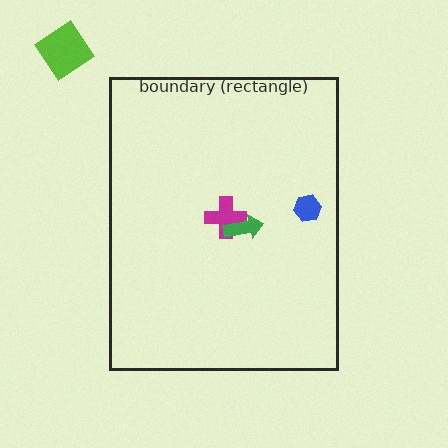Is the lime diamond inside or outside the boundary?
Outside.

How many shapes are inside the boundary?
3 inside, 1 outside.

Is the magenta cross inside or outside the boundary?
Inside.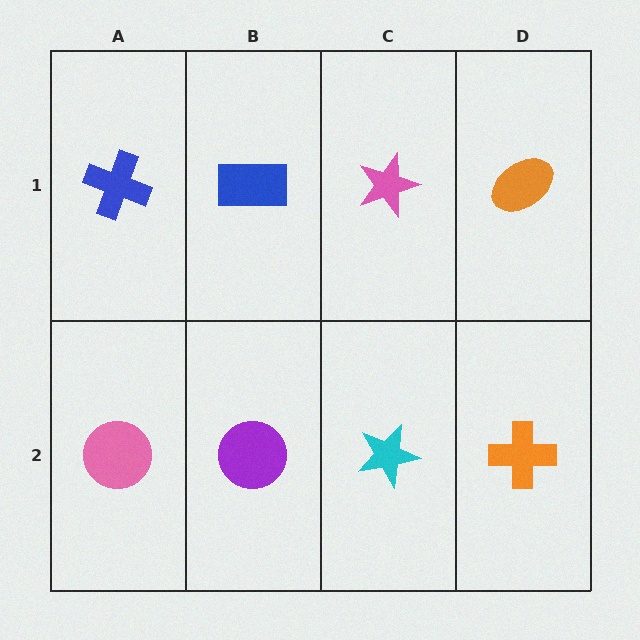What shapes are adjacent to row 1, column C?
A cyan star (row 2, column C), a blue rectangle (row 1, column B), an orange ellipse (row 1, column D).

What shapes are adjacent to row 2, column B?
A blue rectangle (row 1, column B), a pink circle (row 2, column A), a cyan star (row 2, column C).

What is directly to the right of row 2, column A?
A purple circle.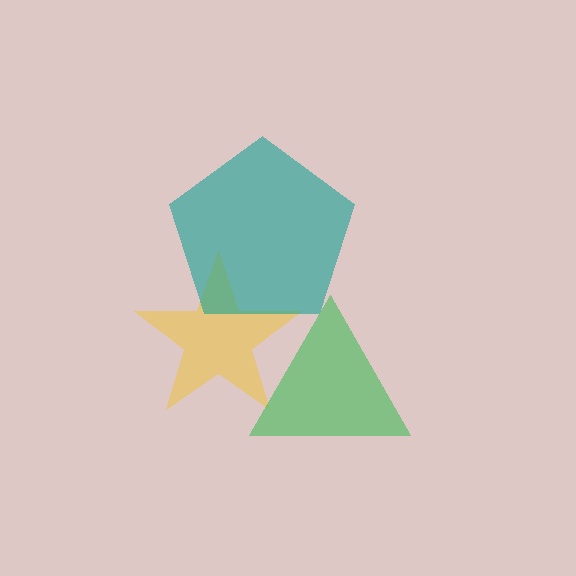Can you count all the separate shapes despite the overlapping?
Yes, there are 3 separate shapes.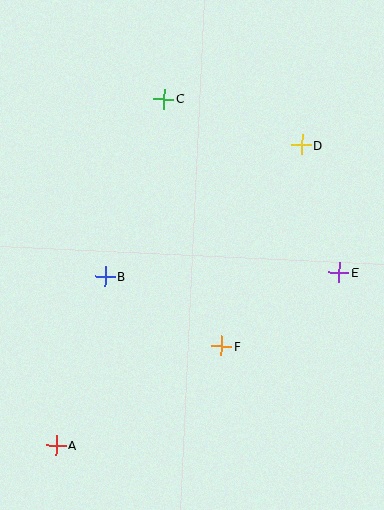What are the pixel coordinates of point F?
Point F is at (221, 346).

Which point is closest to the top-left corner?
Point C is closest to the top-left corner.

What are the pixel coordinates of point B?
Point B is at (105, 276).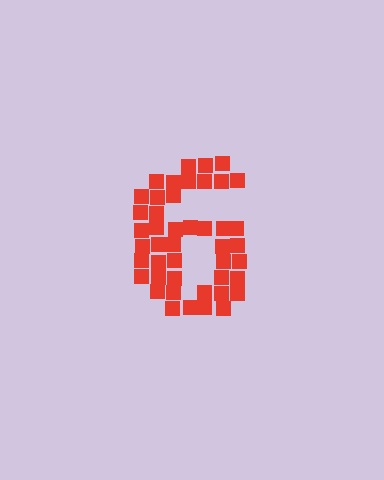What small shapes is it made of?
It is made of small squares.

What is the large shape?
The large shape is the digit 6.